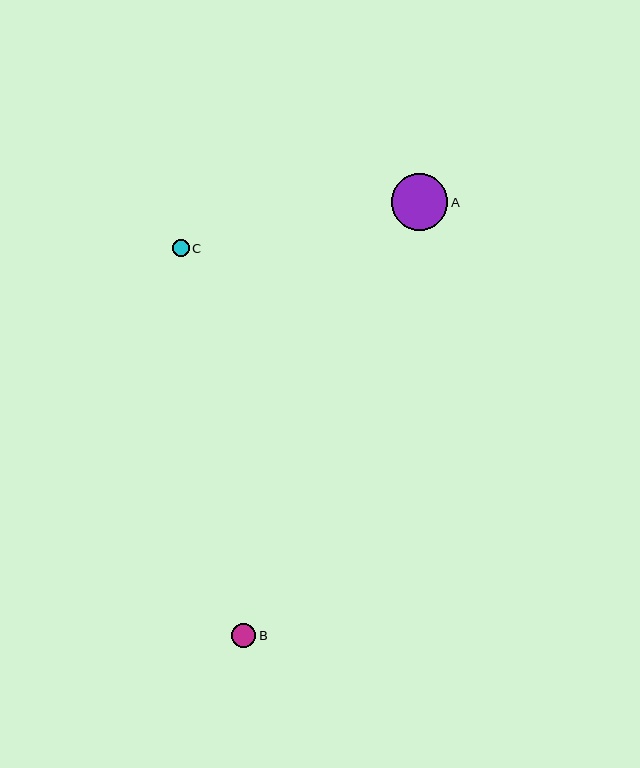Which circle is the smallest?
Circle C is the smallest with a size of approximately 17 pixels.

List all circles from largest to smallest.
From largest to smallest: A, B, C.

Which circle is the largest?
Circle A is the largest with a size of approximately 57 pixels.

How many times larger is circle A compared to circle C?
Circle A is approximately 3.4 times the size of circle C.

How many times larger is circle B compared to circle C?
Circle B is approximately 1.4 times the size of circle C.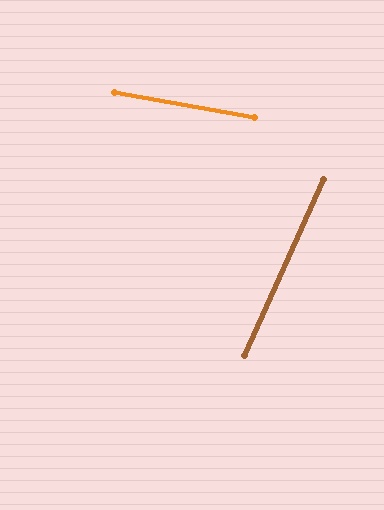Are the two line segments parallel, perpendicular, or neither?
Neither parallel nor perpendicular — they differ by about 76°.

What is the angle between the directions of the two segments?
Approximately 76 degrees.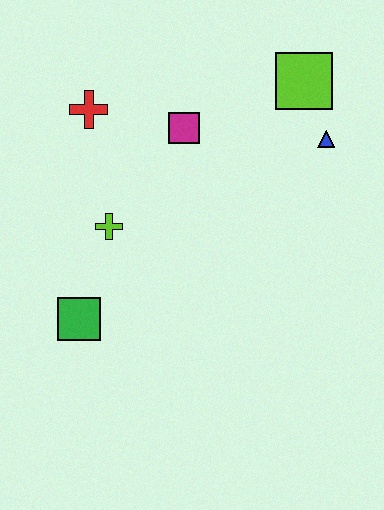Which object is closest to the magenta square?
The red cross is closest to the magenta square.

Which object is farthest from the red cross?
The blue triangle is farthest from the red cross.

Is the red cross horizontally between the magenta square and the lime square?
No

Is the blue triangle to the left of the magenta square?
No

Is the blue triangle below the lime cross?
No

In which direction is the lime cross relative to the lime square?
The lime cross is to the left of the lime square.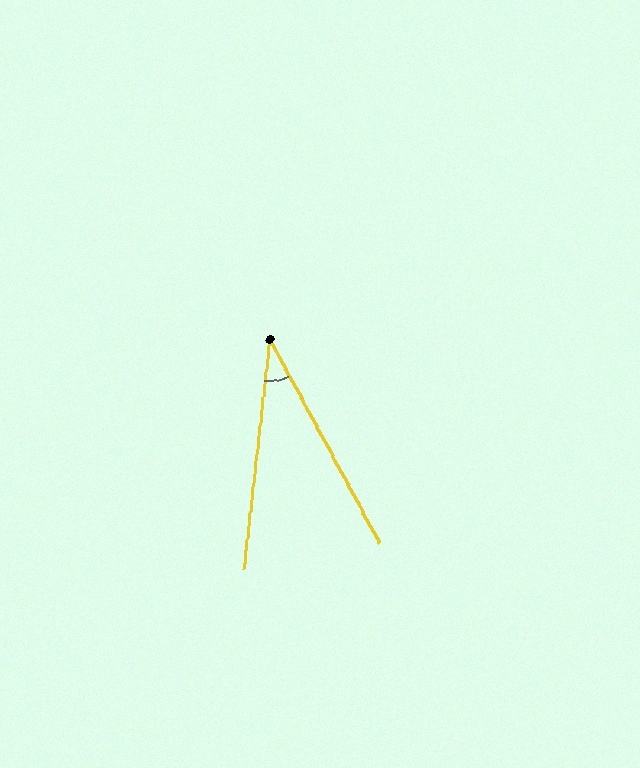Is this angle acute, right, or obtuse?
It is acute.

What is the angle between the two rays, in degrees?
Approximately 35 degrees.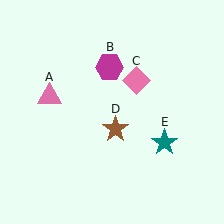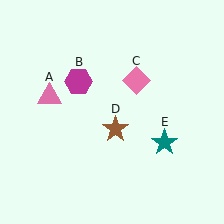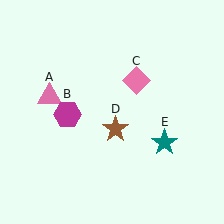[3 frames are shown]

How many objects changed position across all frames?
1 object changed position: magenta hexagon (object B).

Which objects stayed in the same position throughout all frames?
Pink triangle (object A) and pink diamond (object C) and brown star (object D) and teal star (object E) remained stationary.